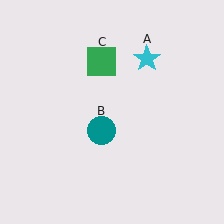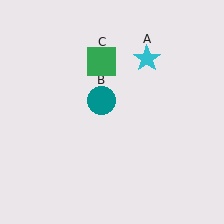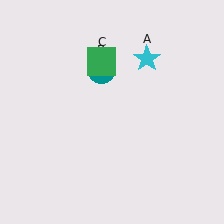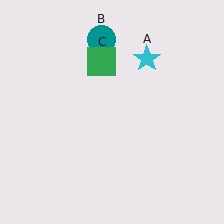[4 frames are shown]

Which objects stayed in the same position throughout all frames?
Cyan star (object A) and green square (object C) remained stationary.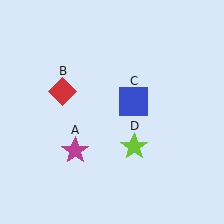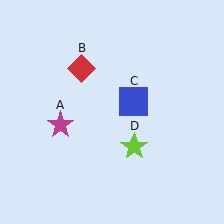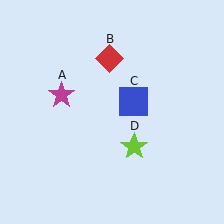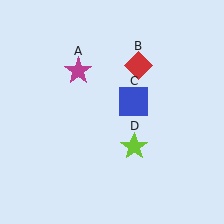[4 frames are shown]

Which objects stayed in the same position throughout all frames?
Blue square (object C) and lime star (object D) remained stationary.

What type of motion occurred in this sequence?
The magenta star (object A), red diamond (object B) rotated clockwise around the center of the scene.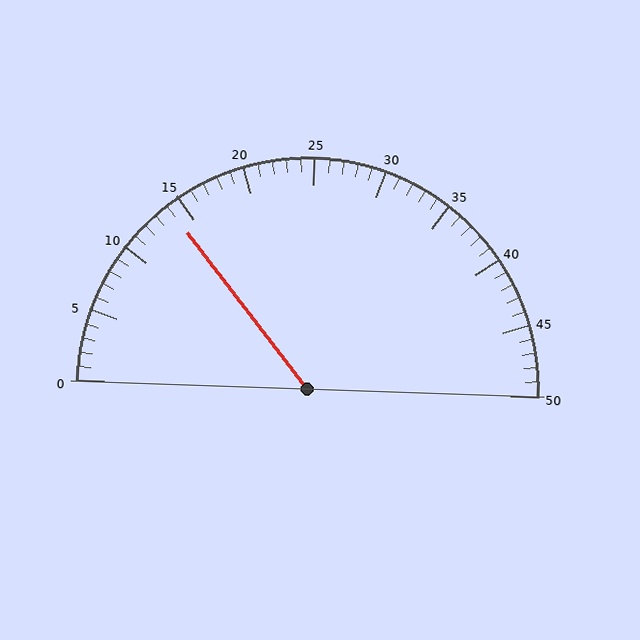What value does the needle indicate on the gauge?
The needle indicates approximately 14.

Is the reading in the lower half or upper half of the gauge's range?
The reading is in the lower half of the range (0 to 50).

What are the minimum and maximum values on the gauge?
The gauge ranges from 0 to 50.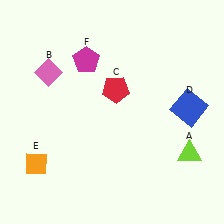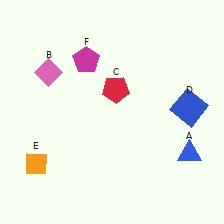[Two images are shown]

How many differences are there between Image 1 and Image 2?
There is 1 difference between the two images.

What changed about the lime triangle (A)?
In Image 1, A is lime. In Image 2, it changed to blue.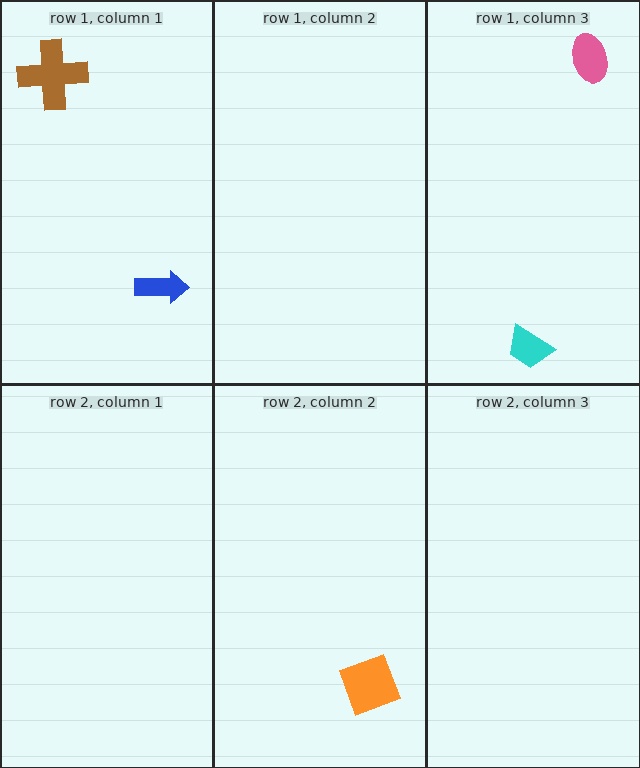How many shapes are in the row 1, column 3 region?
2.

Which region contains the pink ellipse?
The row 1, column 3 region.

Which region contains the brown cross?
The row 1, column 1 region.